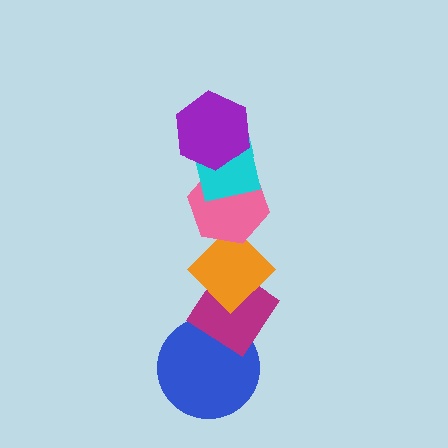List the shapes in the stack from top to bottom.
From top to bottom: the purple hexagon, the cyan square, the pink hexagon, the orange diamond, the magenta diamond, the blue circle.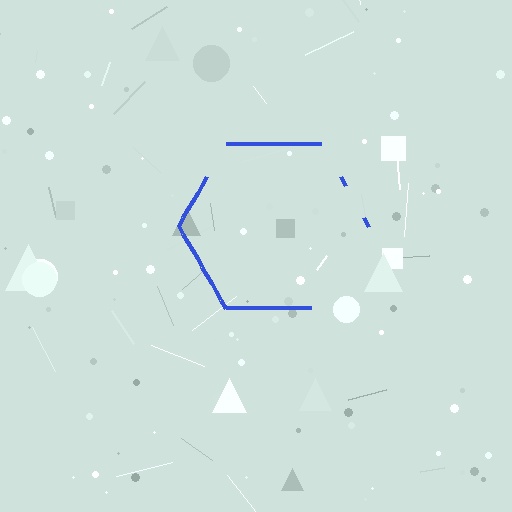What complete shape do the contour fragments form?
The contour fragments form a hexagon.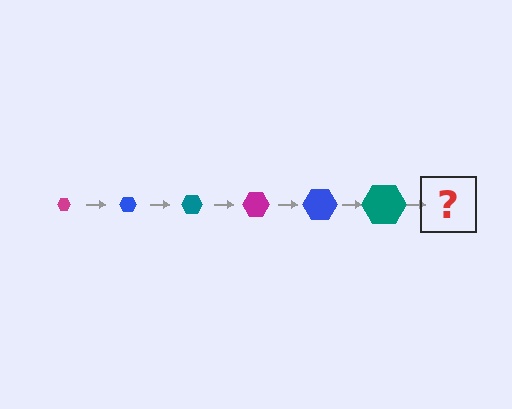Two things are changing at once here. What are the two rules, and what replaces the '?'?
The two rules are that the hexagon grows larger each step and the color cycles through magenta, blue, and teal. The '?' should be a magenta hexagon, larger than the previous one.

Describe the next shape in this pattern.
It should be a magenta hexagon, larger than the previous one.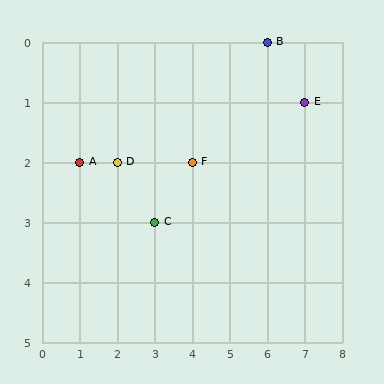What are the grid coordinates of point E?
Point E is at grid coordinates (7, 1).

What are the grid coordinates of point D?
Point D is at grid coordinates (2, 2).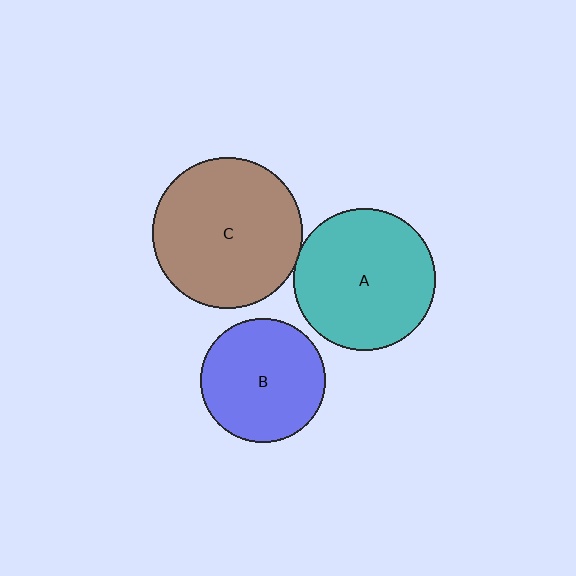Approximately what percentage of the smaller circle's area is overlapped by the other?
Approximately 5%.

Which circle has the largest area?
Circle C (brown).